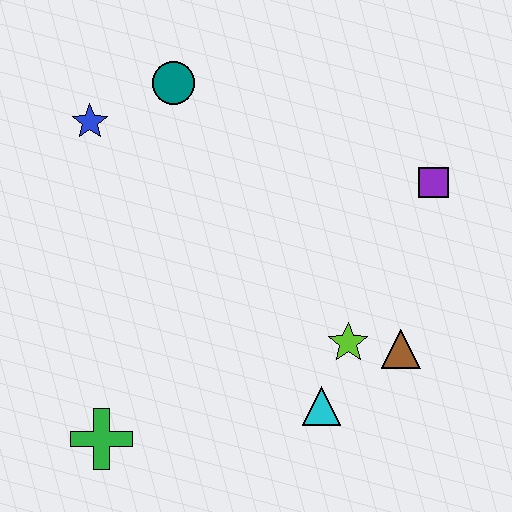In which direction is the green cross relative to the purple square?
The green cross is to the left of the purple square.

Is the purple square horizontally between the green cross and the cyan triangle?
No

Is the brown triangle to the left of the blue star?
No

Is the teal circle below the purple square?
No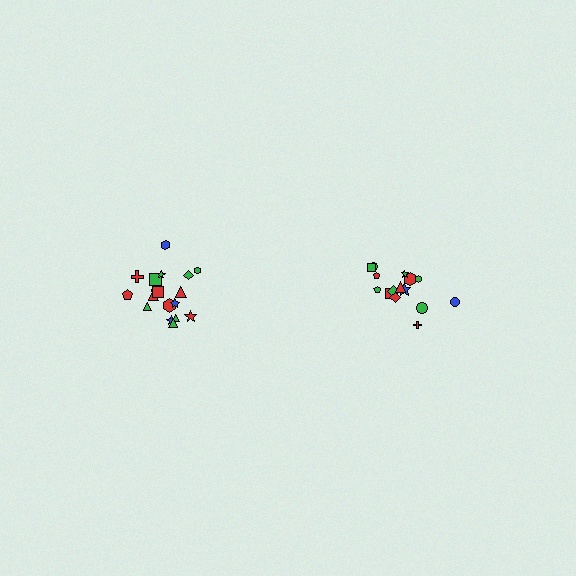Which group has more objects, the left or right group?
The left group.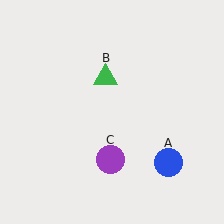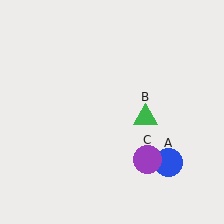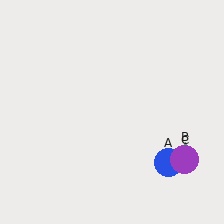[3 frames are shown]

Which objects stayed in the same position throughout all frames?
Blue circle (object A) remained stationary.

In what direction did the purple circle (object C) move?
The purple circle (object C) moved right.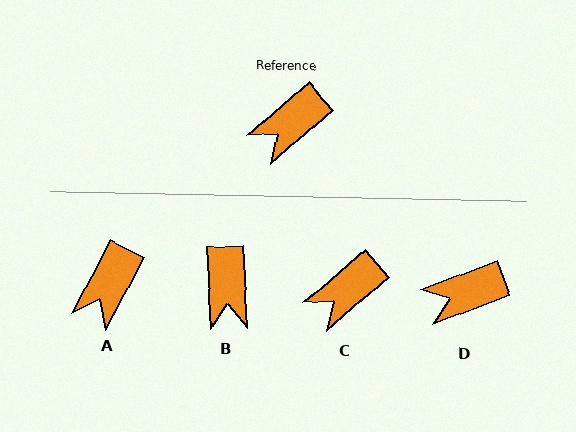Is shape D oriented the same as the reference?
No, it is off by about 20 degrees.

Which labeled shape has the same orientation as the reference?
C.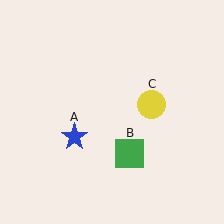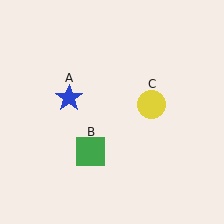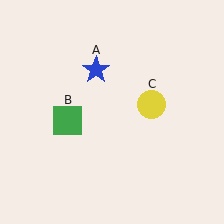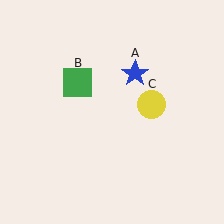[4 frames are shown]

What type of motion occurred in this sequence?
The blue star (object A), green square (object B) rotated clockwise around the center of the scene.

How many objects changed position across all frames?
2 objects changed position: blue star (object A), green square (object B).